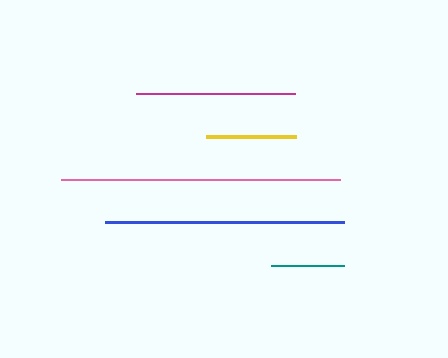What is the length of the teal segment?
The teal segment is approximately 73 pixels long.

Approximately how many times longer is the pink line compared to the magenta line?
The pink line is approximately 1.7 times the length of the magenta line.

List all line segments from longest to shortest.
From longest to shortest: pink, blue, magenta, yellow, teal.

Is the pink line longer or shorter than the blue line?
The pink line is longer than the blue line.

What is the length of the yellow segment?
The yellow segment is approximately 90 pixels long.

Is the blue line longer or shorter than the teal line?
The blue line is longer than the teal line.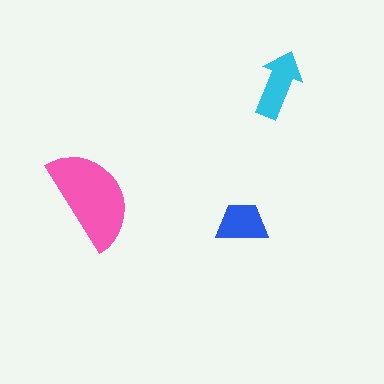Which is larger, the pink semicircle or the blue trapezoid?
The pink semicircle.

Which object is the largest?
The pink semicircle.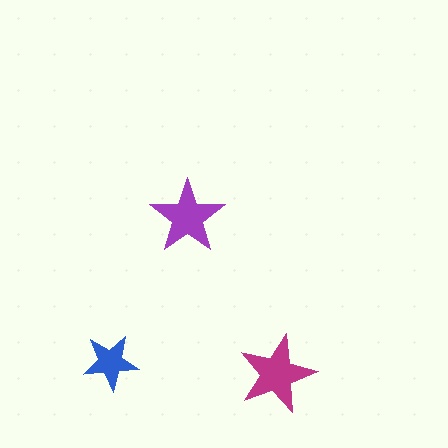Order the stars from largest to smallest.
the magenta one, the purple one, the blue one.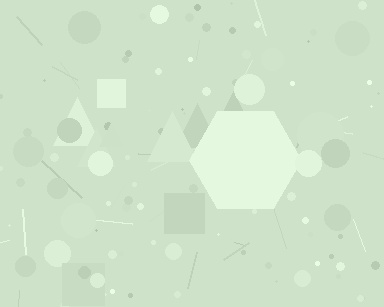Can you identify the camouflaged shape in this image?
The camouflaged shape is a hexagon.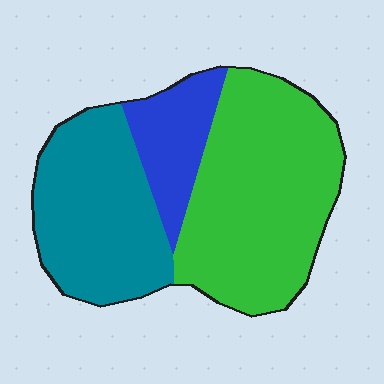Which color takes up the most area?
Green, at roughly 50%.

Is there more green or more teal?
Green.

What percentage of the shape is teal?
Teal takes up about one third (1/3) of the shape.